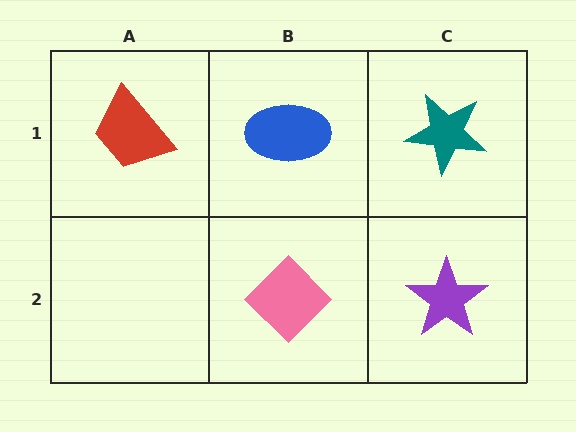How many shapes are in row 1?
3 shapes.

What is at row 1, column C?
A teal star.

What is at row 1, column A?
A red trapezoid.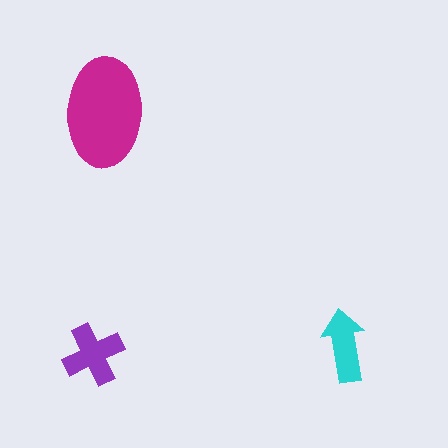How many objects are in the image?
There are 3 objects in the image.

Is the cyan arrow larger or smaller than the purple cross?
Smaller.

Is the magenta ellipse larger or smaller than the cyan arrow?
Larger.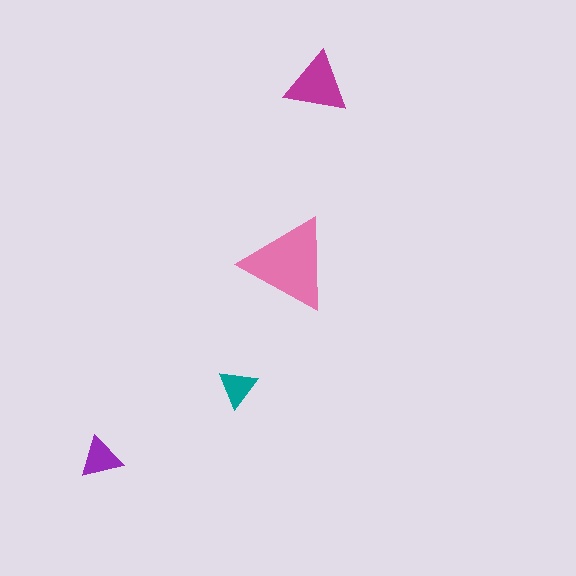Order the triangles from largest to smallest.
the pink one, the magenta one, the purple one, the teal one.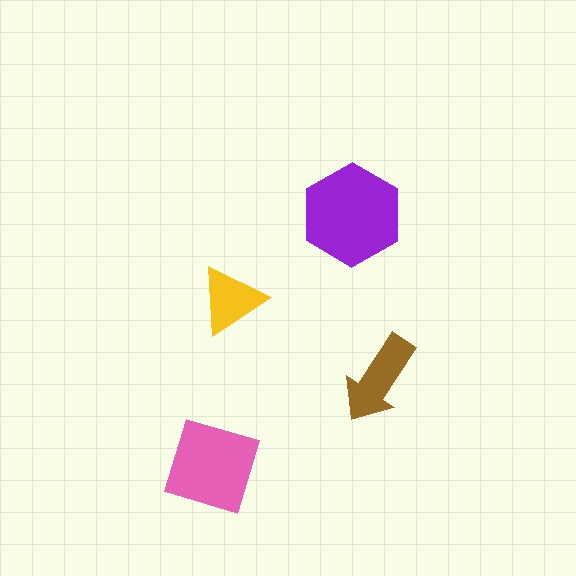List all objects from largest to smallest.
The purple hexagon, the pink square, the brown arrow, the yellow triangle.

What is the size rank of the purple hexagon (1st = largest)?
1st.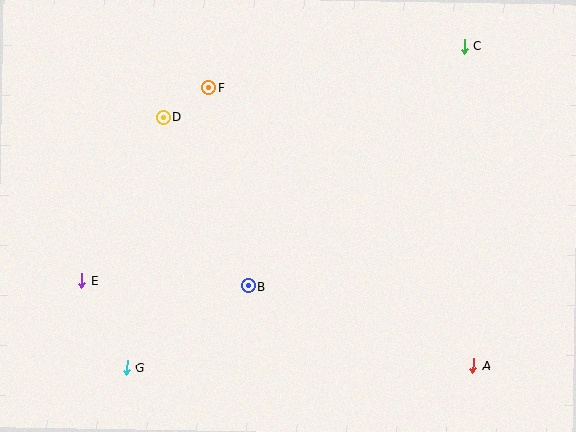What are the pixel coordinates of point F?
Point F is at (209, 87).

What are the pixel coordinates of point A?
Point A is at (473, 366).